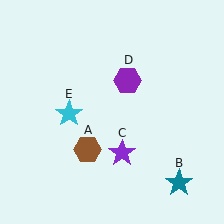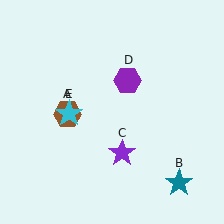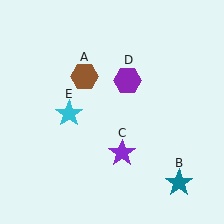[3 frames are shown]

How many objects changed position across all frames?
1 object changed position: brown hexagon (object A).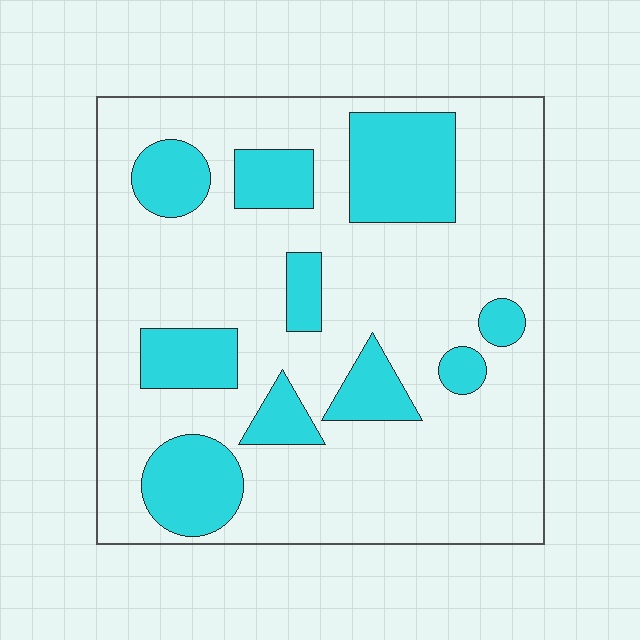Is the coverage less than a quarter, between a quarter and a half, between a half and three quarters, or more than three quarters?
Between a quarter and a half.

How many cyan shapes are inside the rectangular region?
10.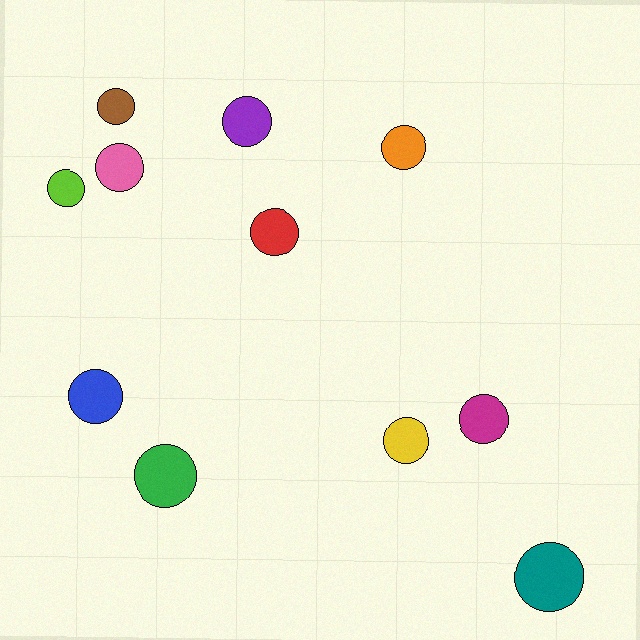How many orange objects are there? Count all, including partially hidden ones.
There is 1 orange object.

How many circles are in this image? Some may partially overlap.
There are 11 circles.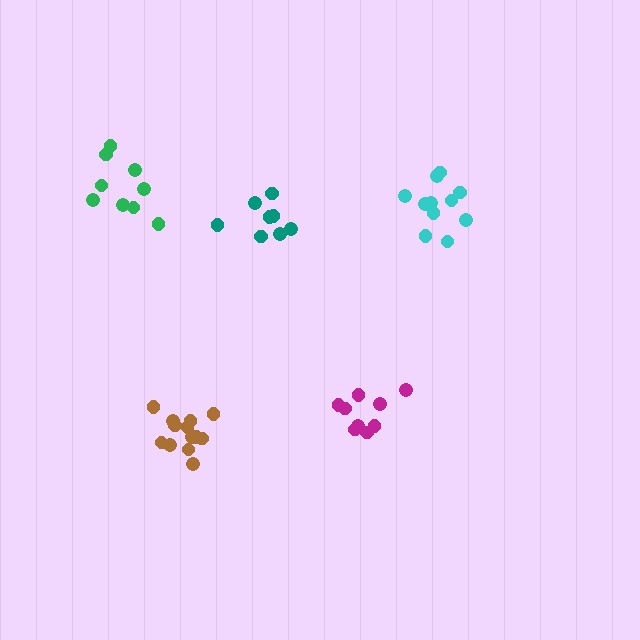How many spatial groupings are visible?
There are 5 spatial groupings.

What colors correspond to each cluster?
The clusters are colored: brown, teal, magenta, cyan, green.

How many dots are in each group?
Group 1: 13 dots, Group 2: 8 dots, Group 3: 9 dots, Group 4: 11 dots, Group 5: 9 dots (50 total).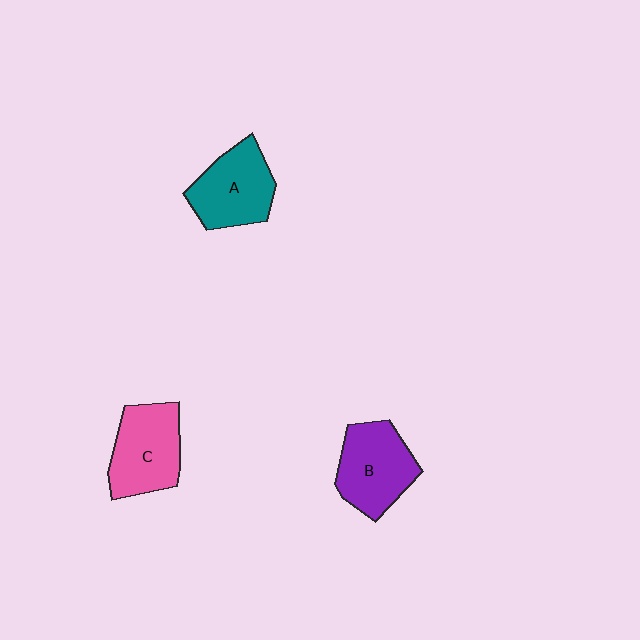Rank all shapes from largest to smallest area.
From largest to smallest: C (pink), B (purple), A (teal).